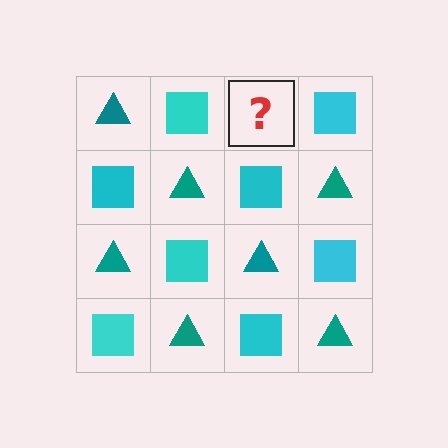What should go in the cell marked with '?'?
The missing cell should contain a teal triangle.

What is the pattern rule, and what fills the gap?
The rule is that it alternates teal triangle and cyan square in a checkerboard pattern. The gap should be filled with a teal triangle.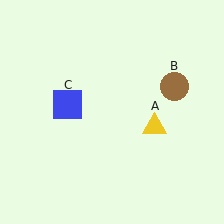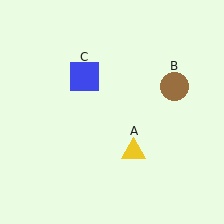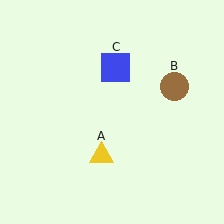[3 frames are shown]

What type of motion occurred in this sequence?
The yellow triangle (object A), blue square (object C) rotated clockwise around the center of the scene.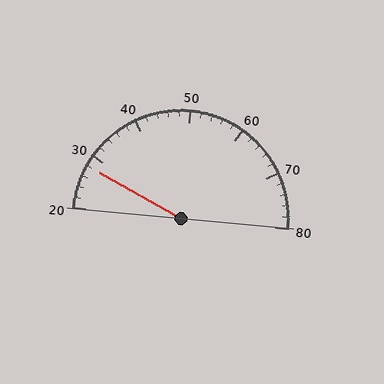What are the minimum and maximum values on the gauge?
The gauge ranges from 20 to 80.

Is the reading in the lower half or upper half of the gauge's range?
The reading is in the lower half of the range (20 to 80).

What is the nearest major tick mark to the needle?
The nearest major tick mark is 30.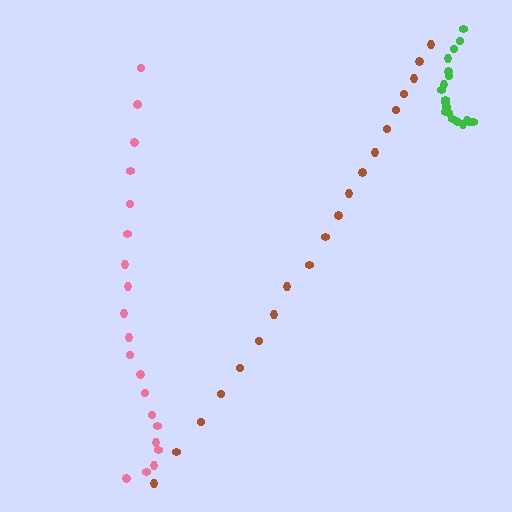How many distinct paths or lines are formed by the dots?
There are 3 distinct paths.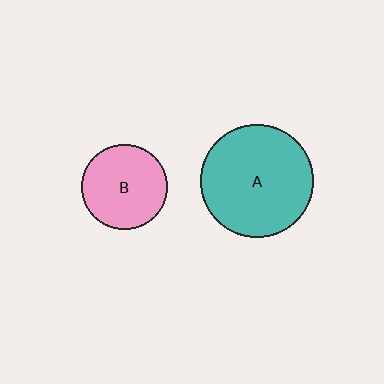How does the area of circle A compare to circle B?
Approximately 1.7 times.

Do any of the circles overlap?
No, none of the circles overlap.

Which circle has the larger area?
Circle A (teal).